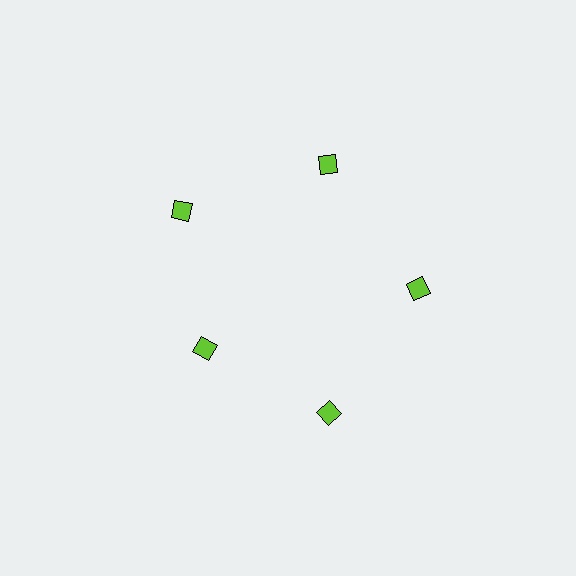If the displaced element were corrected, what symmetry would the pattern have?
It would have 5-fold rotational symmetry — the pattern would map onto itself every 72 degrees.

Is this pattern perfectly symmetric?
No. The 5 lime diamonds are arranged in a ring, but one element near the 8 o'clock position is pulled inward toward the center, breaking the 5-fold rotational symmetry.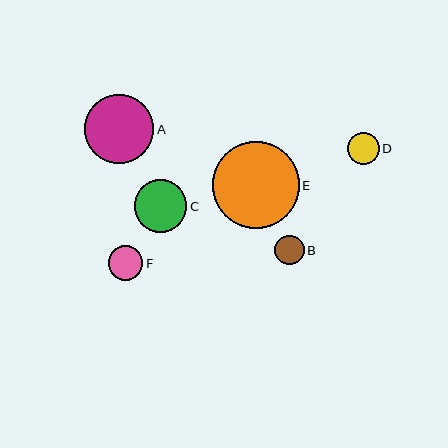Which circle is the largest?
Circle E is the largest with a size of approximately 86 pixels.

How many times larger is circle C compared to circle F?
Circle C is approximately 1.5 times the size of circle F.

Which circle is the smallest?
Circle B is the smallest with a size of approximately 29 pixels.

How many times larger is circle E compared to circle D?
Circle E is approximately 2.7 times the size of circle D.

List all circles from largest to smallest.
From largest to smallest: E, A, C, F, D, B.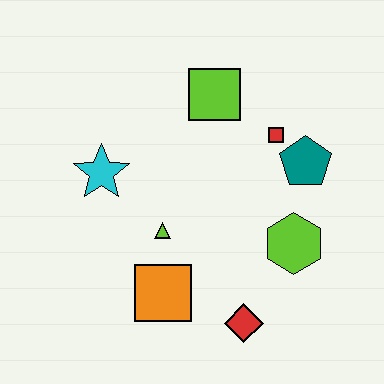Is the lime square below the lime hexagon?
No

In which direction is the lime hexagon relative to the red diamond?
The lime hexagon is above the red diamond.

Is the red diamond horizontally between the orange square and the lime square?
No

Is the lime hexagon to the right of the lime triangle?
Yes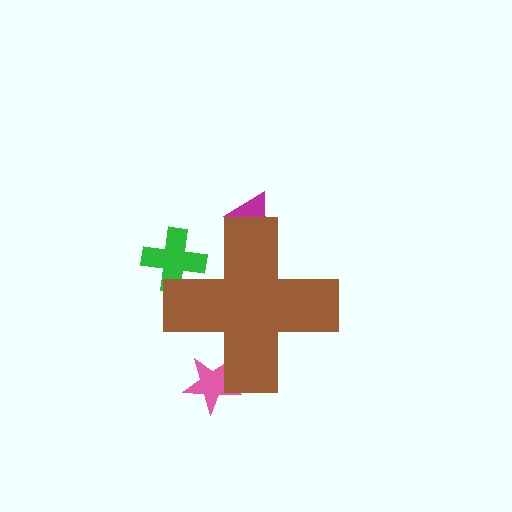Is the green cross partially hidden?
Yes, the green cross is partially hidden behind the brown cross.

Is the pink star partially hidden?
Yes, the pink star is partially hidden behind the brown cross.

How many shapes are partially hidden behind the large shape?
3 shapes are partially hidden.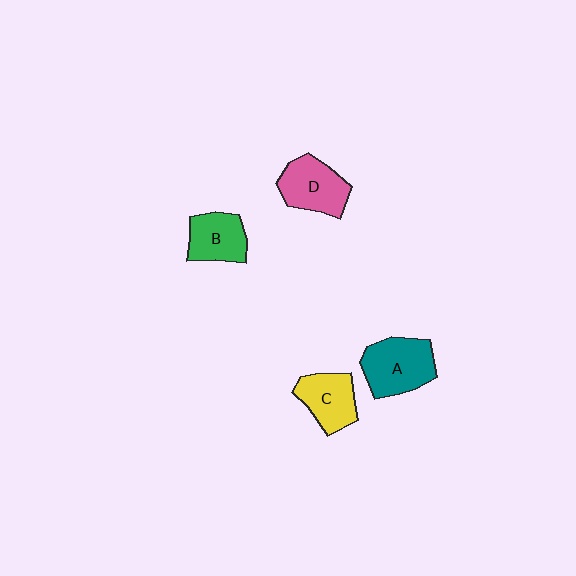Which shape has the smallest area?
Shape B (green).